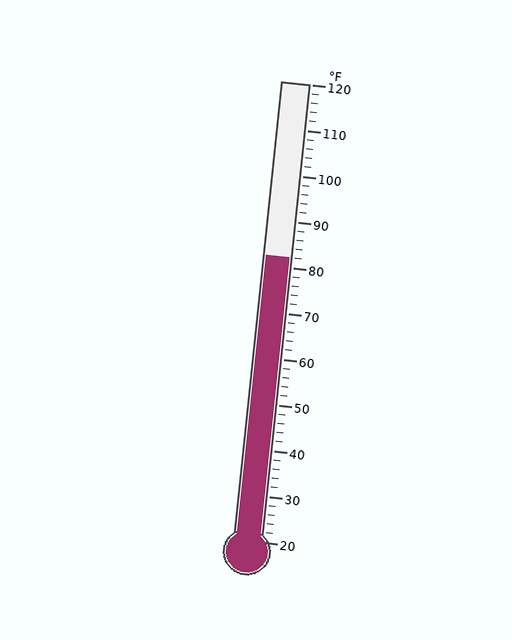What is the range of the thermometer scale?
The thermometer scale ranges from 20°F to 120°F.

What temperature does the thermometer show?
The thermometer shows approximately 82°F.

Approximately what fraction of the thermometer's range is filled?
The thermometer is filled to approximately 60% of its range.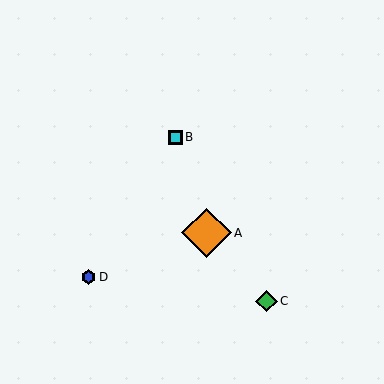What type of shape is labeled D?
Shape D is a blue hexagon.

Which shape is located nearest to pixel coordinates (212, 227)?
The orange diamond (labeled A) at (206, 233) is nearest to that location.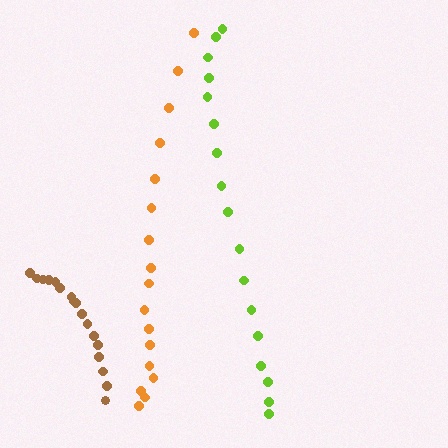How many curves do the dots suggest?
There are 3 distinct paths.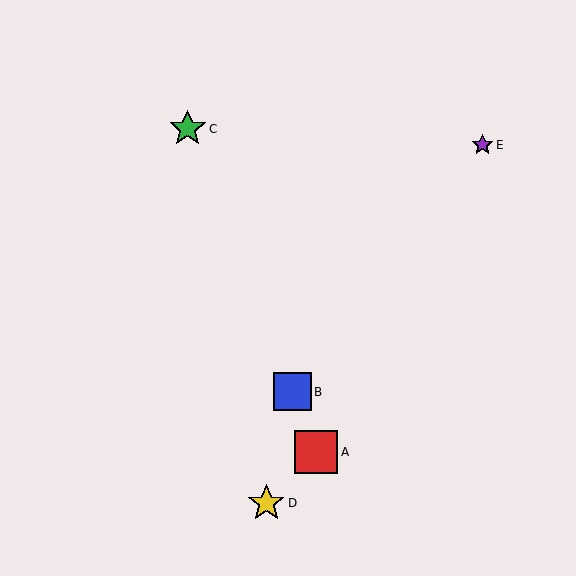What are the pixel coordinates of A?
Object A is at (316, 452).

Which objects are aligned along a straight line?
Objects A, B, C are aligned along a straight line.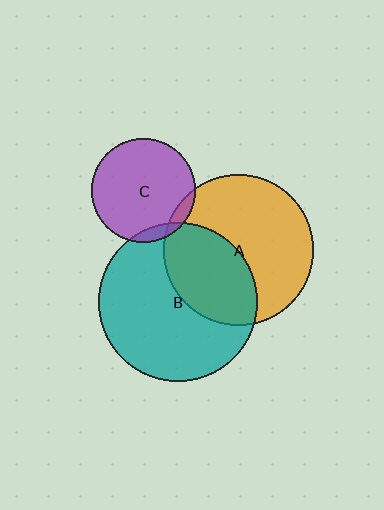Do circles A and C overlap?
Yes.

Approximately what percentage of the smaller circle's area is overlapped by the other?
Approximately 10%.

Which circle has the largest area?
Circle B (teal).